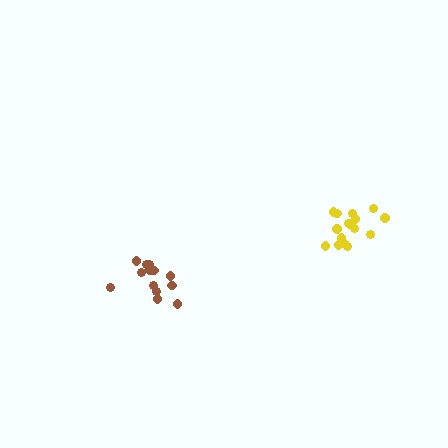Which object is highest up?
The yellow cluster is topmost.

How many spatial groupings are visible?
There are 2 spatial groupings.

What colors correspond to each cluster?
The clusters are colored: yellow, brown.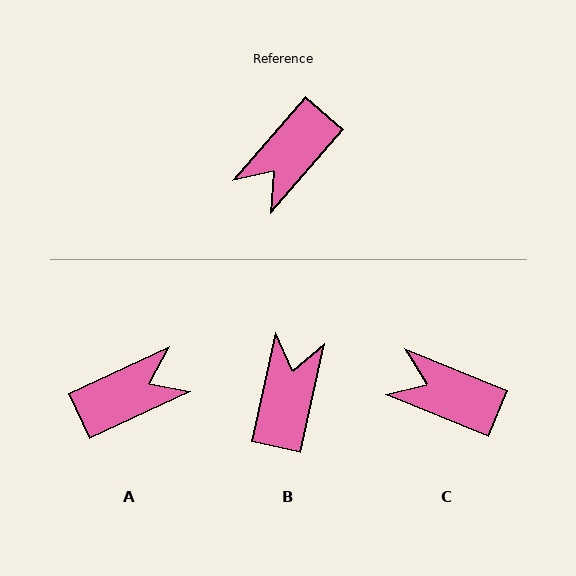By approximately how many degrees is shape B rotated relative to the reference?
Approximately 151 degrees clockwise.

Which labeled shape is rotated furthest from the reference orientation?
A, about 156 degrees away.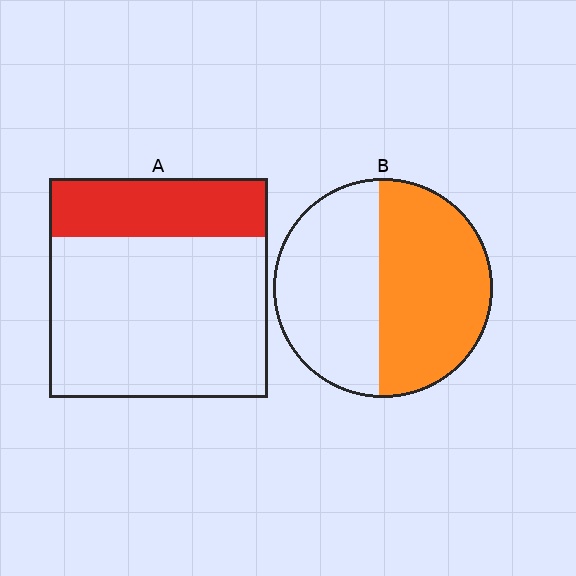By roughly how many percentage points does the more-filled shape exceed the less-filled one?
By roughly 25 percentage points (B over A).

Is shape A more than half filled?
No.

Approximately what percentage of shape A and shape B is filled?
A is approximately 25% and B is approximately 50%.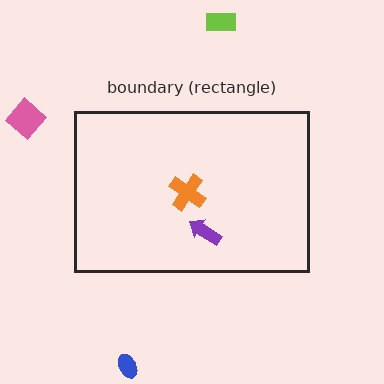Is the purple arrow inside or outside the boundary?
Inside.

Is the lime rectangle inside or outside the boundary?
Outside.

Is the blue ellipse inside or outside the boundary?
Outside.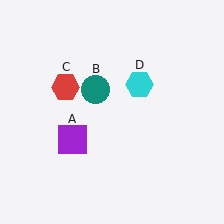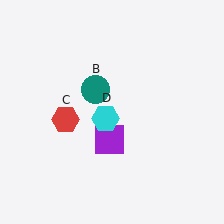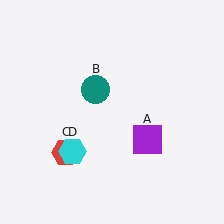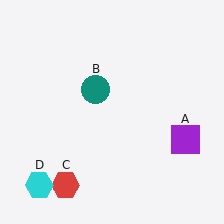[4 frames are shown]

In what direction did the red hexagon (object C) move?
The red hexagon (object C) moved down.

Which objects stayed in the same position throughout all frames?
Teal circle (object B) remained stationary.